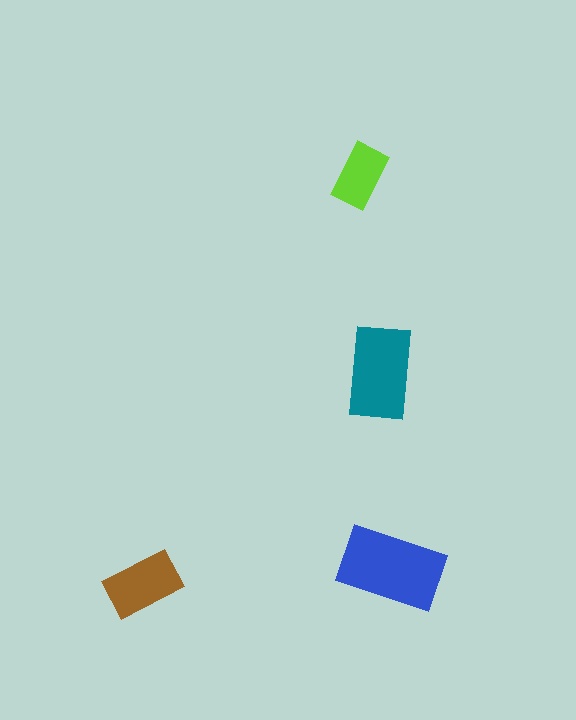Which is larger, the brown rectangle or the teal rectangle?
The teal one.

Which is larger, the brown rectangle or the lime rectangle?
The brown one.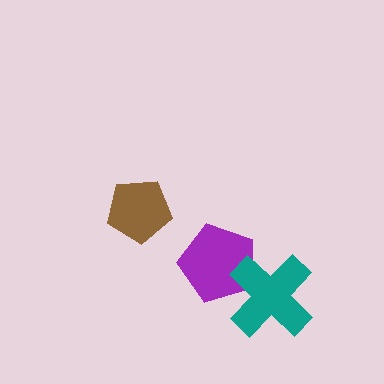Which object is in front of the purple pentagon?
The teal cross is in front of the purple pentagon.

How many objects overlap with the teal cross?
1 object overlaps with the teal cross.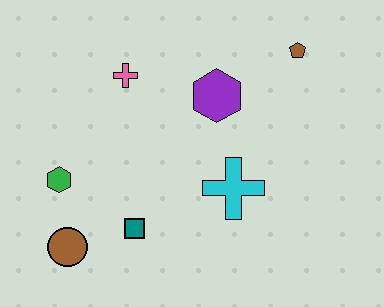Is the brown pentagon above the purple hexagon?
Yes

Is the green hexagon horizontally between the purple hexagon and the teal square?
No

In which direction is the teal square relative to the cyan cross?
The teal square is to the left of the cyan cross.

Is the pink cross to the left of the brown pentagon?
Yes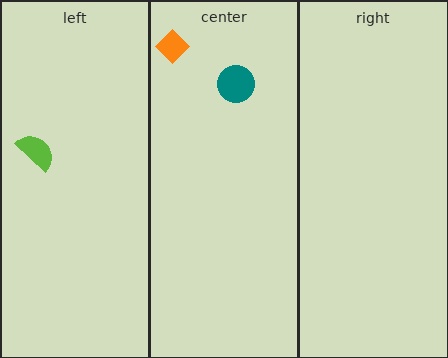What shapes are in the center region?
The orange diamond, the teal circle.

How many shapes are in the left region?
1.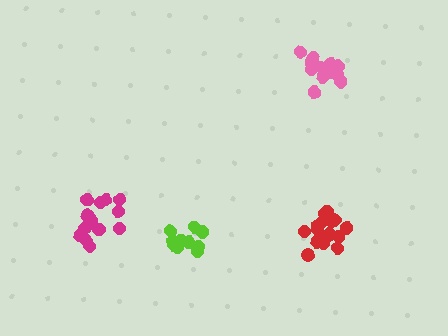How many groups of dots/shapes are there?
There are 4 groups.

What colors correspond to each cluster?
The clusters are colored: lime, red, pink, magenta.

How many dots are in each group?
Group 1: 11 dots, Group 2: 17 dots, Group 3: 13 dots, Group 4: 14 dots (55 total).